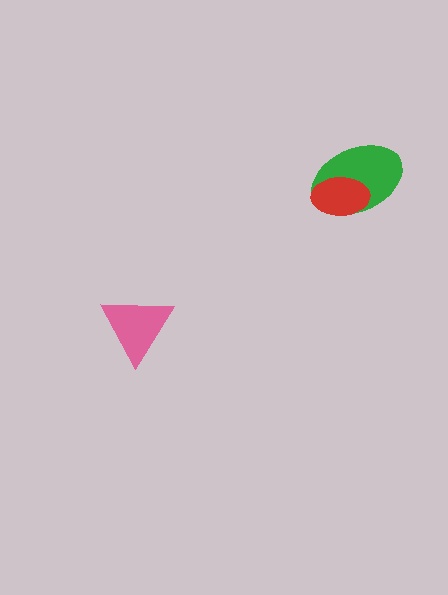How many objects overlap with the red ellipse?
1 object overlaps with the red ellipse.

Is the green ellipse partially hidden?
Yes, it is partially covered by another shape.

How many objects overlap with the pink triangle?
0 objects overlap with the pink triangle.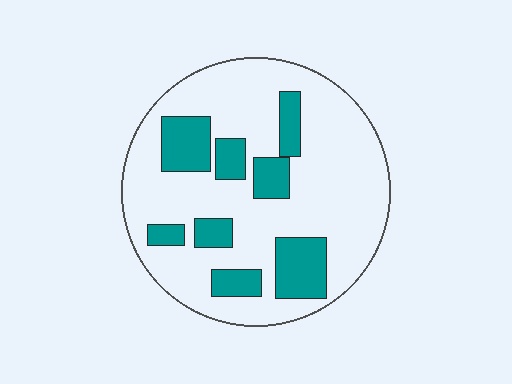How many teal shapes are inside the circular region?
8.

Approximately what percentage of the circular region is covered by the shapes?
Approximately 25%.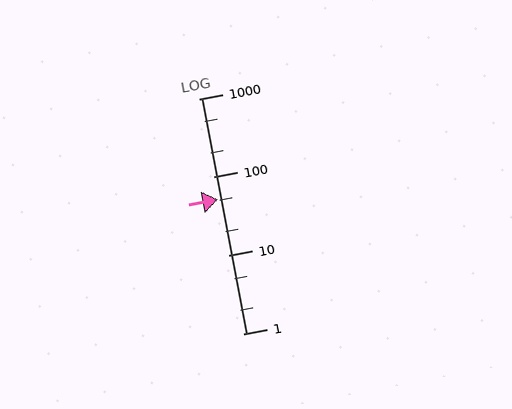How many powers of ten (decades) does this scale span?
The scale spans 3 decades, from 1 to 1000.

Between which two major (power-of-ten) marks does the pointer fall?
The pointer is between 10 and 100.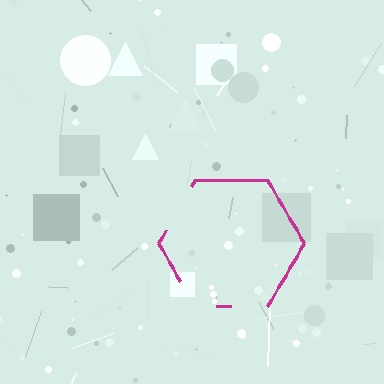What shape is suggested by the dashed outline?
The dashed outline suggests a hexagon.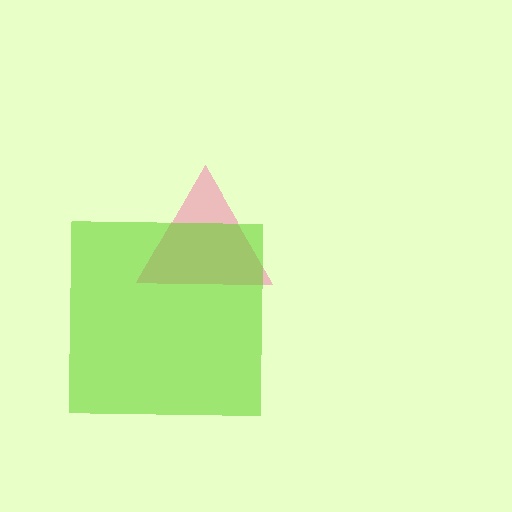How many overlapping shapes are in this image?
There are 2 overlapping shapes in the image.